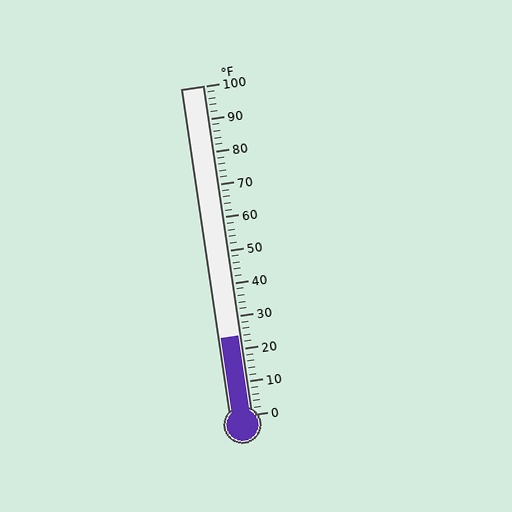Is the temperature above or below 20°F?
The temperature is above 20°F.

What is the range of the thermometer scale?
The thermometer scale ranges from 0°F to 100°F.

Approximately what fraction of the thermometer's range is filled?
The thermometer is filled to approximately 25% of its range.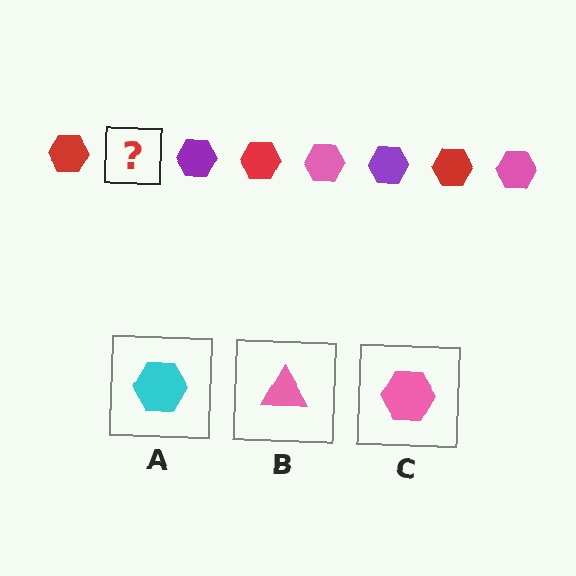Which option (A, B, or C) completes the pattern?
C.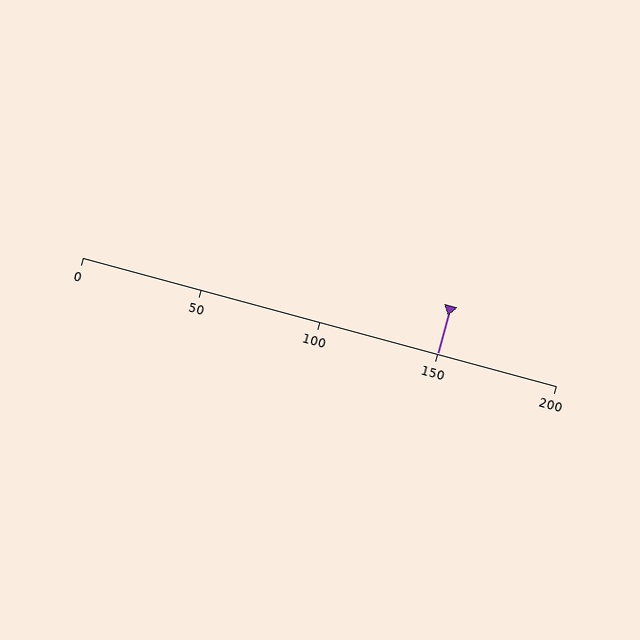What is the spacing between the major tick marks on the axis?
The major ticks are spaced 50 apart.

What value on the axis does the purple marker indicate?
The marker indicates approximately 150.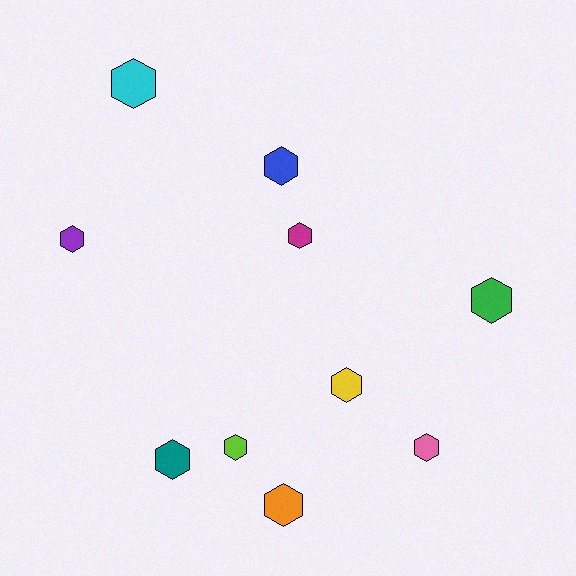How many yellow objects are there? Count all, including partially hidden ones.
There is 1 yellow object.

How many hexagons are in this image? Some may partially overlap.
There are 10 hexagons.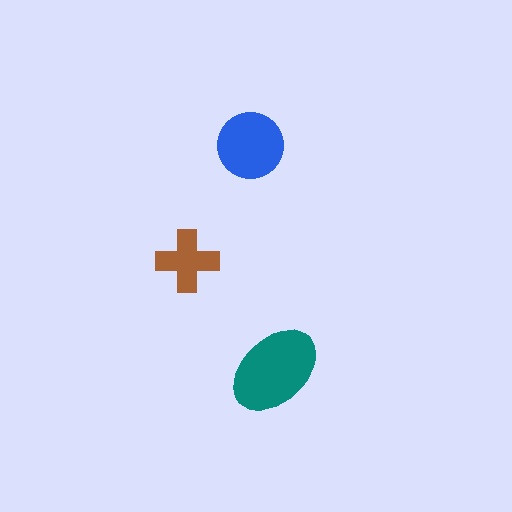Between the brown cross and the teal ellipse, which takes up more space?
The teal ellipse.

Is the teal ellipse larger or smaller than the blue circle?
Larger.